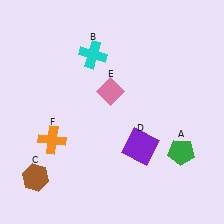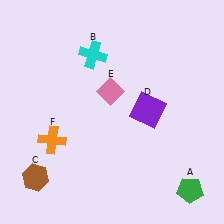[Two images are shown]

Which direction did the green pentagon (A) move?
The green pentagon (A) moved down.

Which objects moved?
The objects that moved are: the green pentagon (A), the purple square (D).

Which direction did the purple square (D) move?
The purple square (D) moved up.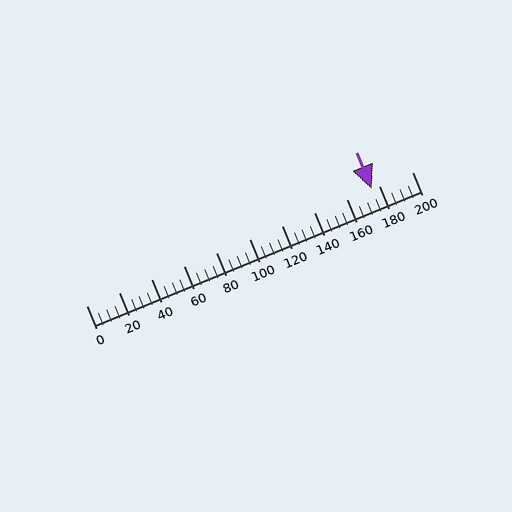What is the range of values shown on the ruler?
The ruler shows values from 0 to 200.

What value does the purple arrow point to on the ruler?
The purple arrow points to approximately 175.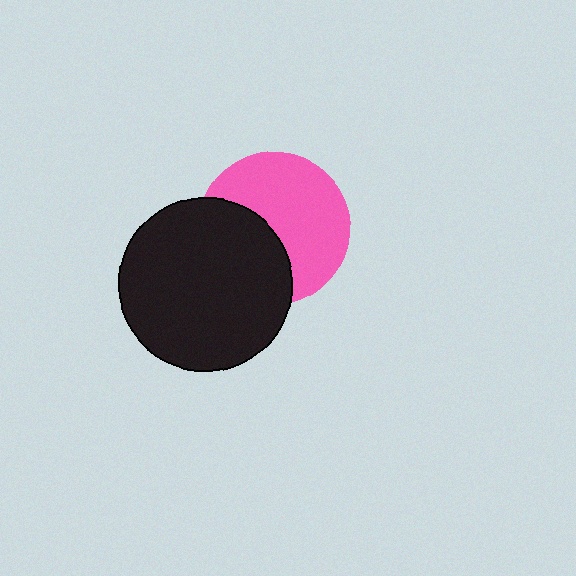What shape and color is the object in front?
The object in front is a black circle.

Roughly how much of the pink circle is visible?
About half of it is visible (roughly 60%).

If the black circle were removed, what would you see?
You would see the complete pink circle.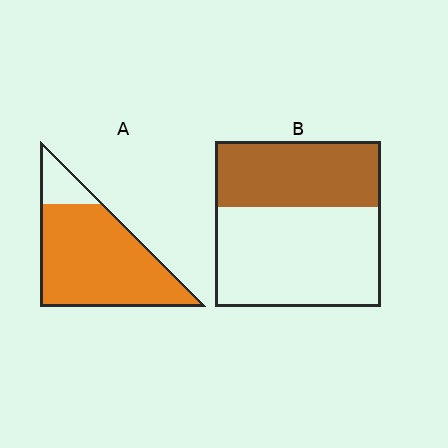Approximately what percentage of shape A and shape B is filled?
A is approximately 85% and B is approximately 40%.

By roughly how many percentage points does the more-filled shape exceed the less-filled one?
By roughly 45 percentage points (A over B).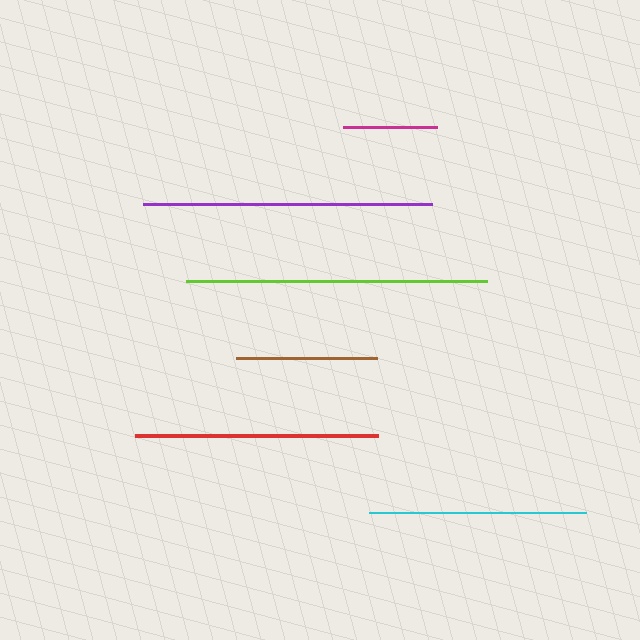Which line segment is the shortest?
The magenta line is the shortest at approximately 94 pixels.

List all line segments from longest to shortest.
From longest to shortest: lime, purple, red, cyan, brown, magenta.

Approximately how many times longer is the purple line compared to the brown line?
The purple line is approximately 2.1 times the length of the brown line.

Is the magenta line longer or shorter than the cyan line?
The cyan line is longer than the magenta line.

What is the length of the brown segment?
The brown segment is approximately 141 pixels long.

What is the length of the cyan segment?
The cyan segment is approximately 217 pixels long.